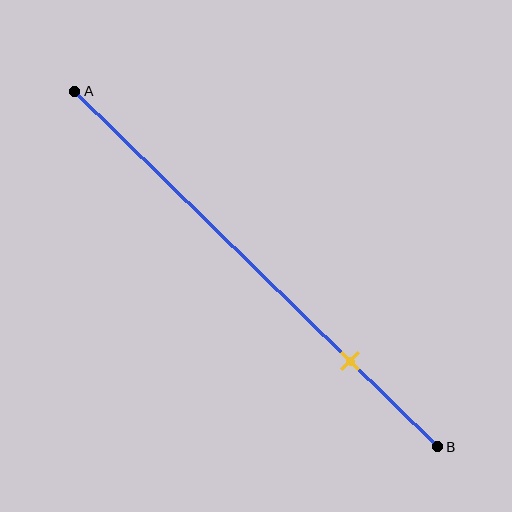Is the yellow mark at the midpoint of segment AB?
No, the mark is at about 75% from A, not at the 50% midpoint.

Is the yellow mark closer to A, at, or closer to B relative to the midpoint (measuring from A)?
The yellow mark is closer to point B than the midpoint of segment AB.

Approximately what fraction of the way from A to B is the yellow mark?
The yellow mark is approximately 75% of the way from A to B.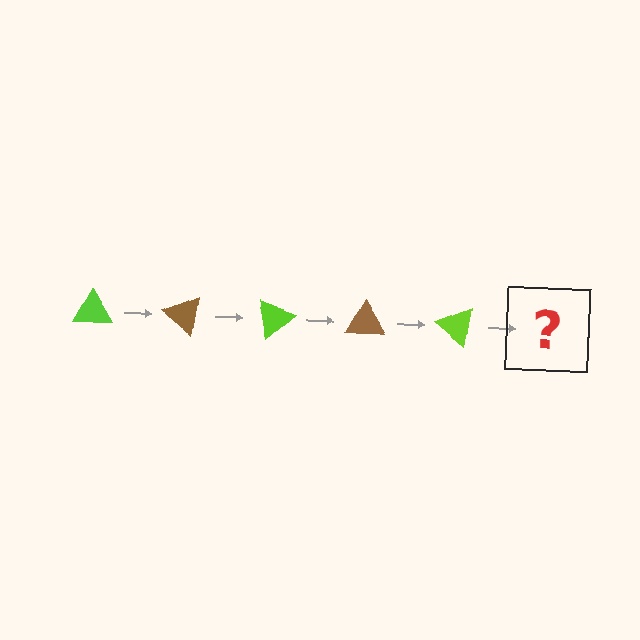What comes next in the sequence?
The next element should be a brown triangle, rotated 200 degrees from the start.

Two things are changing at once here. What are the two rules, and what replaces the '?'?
The two rules are that it rotates 40 degrees each step and the color cycles through lime and brown. The '?' should be a brown triangle, rotated 200 degrees from the start.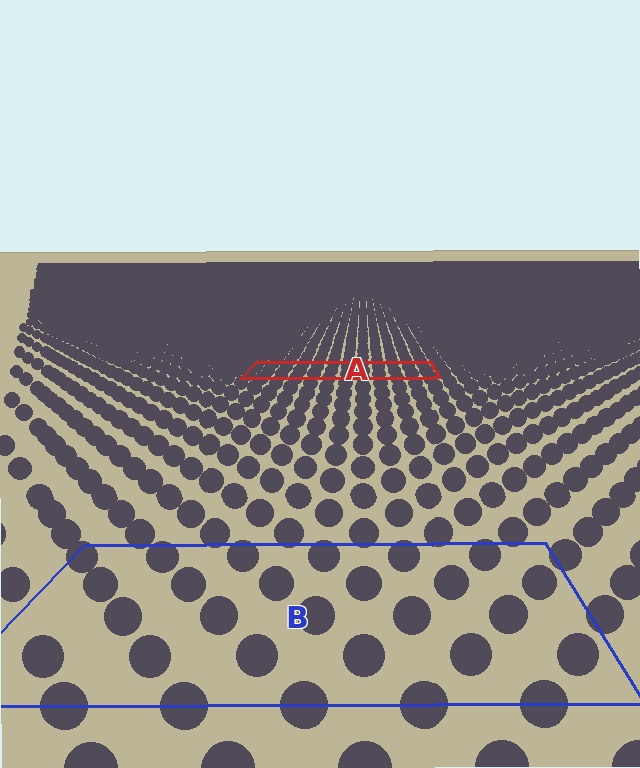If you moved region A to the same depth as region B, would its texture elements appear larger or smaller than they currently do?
They would appear larger. At a closer depth, the same texture elements are projected at a bigger on-screen size.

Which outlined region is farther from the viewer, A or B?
Region A is farther from the viewer — the texture elements inside it appear smaller and more densely packed.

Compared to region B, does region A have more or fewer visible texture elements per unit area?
Region A has more texture elements per unit area — they are packed more densely because it is farther away.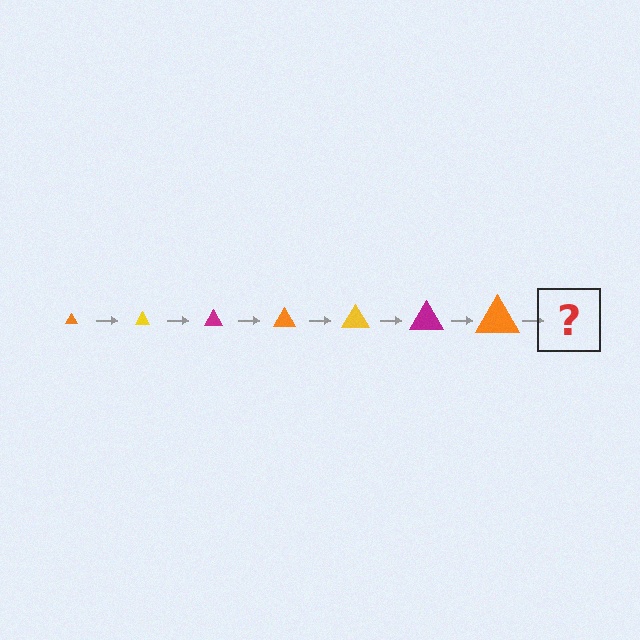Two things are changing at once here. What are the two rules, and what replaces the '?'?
The two rules are that the triangle grows larger each step and the color cycles through orange, yellow, and magenta. The '?' should be a yellow triangle, larger than the previous one.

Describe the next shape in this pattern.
It should be a yellow triangle, larger than the previous one.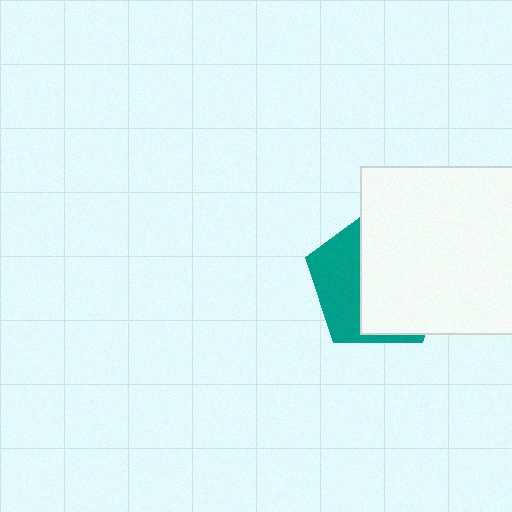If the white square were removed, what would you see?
You would see the complete teal pentagon.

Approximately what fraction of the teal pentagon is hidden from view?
Roughly 64% of the teal pentagon is hidden behind the white square.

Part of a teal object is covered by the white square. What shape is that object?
It is a pentagon.